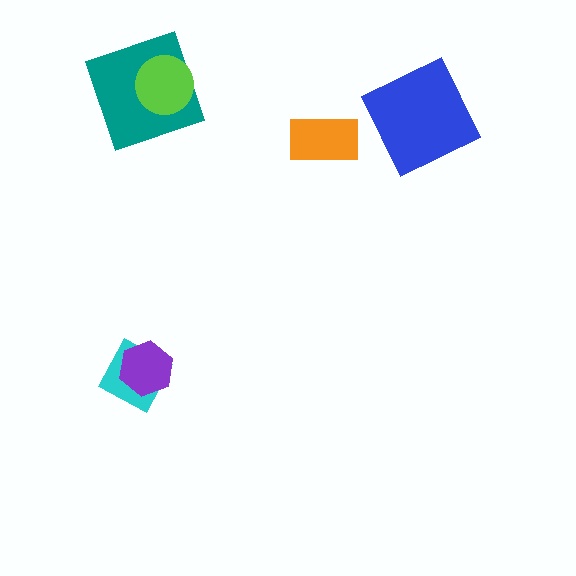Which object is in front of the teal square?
The lime circle is in front of the teal square.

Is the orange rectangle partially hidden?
No, no other shape covers it.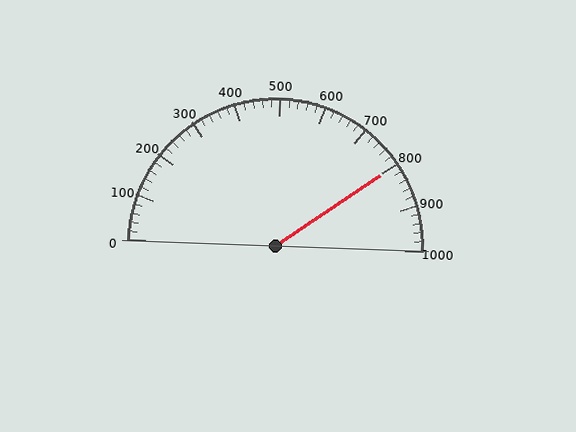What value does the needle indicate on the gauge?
The needle indicates approximately 800.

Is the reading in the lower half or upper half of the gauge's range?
The reading is in the upper half of the range (0 to 1000).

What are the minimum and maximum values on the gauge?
The gauge ranges from 0 to 1000.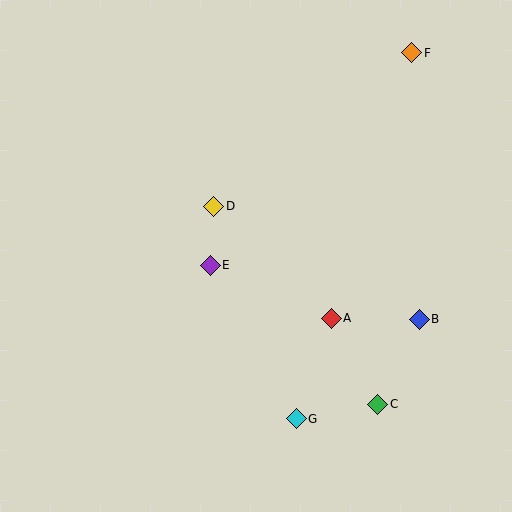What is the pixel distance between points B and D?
The distance between B and D is 234 pixels.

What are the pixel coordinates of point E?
Point E is at (210, 265).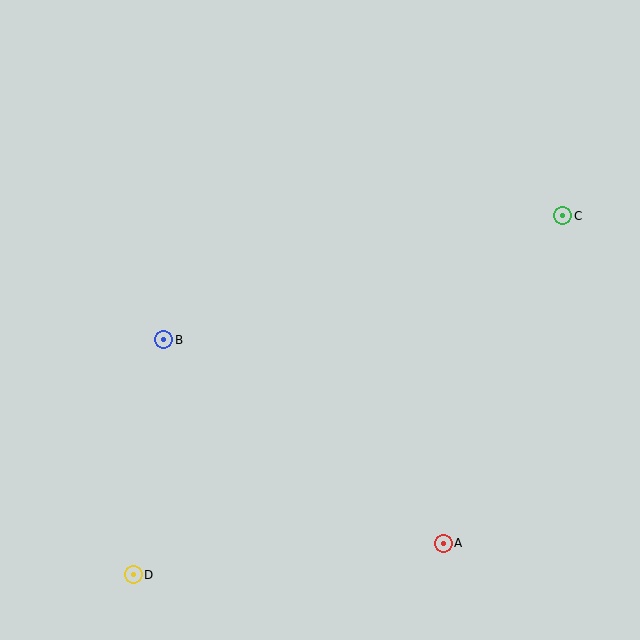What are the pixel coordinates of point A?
Point A is at (443, 543).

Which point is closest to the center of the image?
Point B at (164, 340) is closest to the center.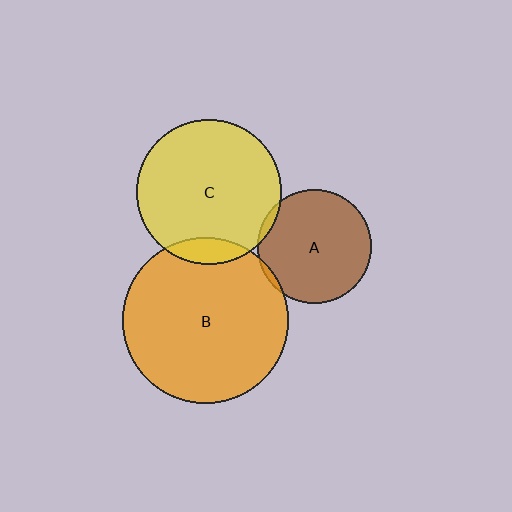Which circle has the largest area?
Circle B (orange).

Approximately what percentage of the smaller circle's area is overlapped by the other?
Approximately 5%.